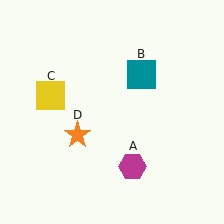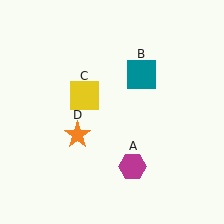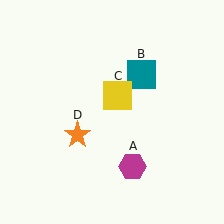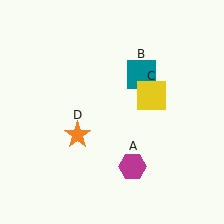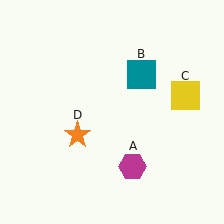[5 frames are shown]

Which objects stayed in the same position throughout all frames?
Magenta hexagon (object A) and teal square (object B) and orange star (object D) remained stationary.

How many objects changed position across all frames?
1 object changed position: yellow square (object C).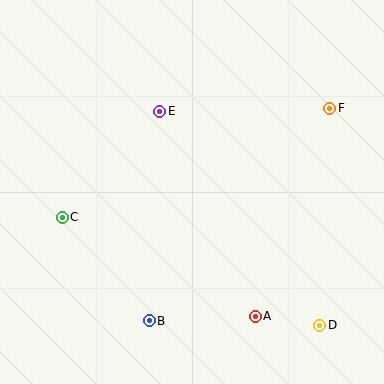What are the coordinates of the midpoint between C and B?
The midpoint between C and B is at (106, 269).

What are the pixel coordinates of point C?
Point C is at (62, 217).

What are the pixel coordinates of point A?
Point A is at (255, 316).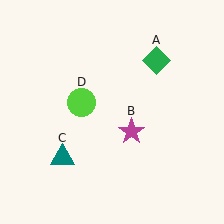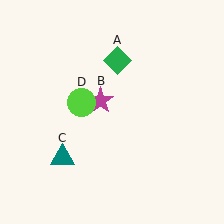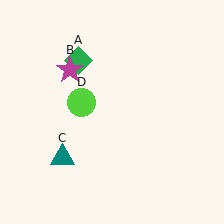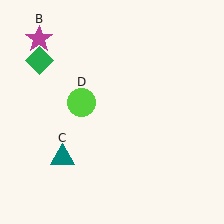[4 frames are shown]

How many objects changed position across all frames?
2 objects changed position: green diamond (object A), magenta star (object B).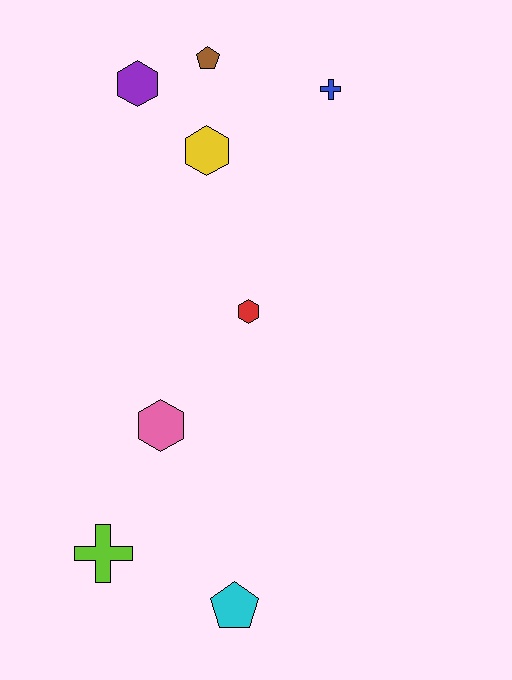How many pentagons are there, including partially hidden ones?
There are 2 pentagons.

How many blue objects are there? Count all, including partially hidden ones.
There is 1 blue object.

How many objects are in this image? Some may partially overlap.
There are 8 objects.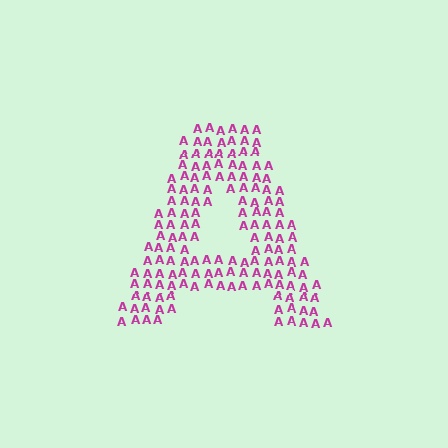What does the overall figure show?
The overall figure shows the letter A.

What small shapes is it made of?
It is made of small letter A's.